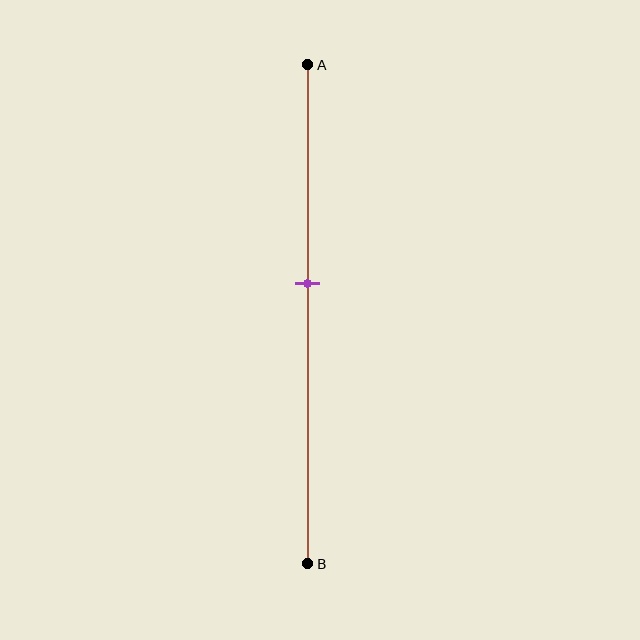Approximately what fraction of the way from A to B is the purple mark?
The purple mark is approximately 45% of the way from A to B.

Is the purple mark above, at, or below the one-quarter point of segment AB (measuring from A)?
The purple mark is below the one-quarter point of segment AB.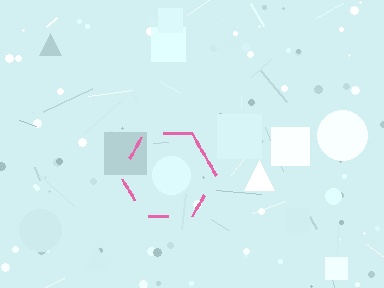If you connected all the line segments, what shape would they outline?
They would outline a hexagon.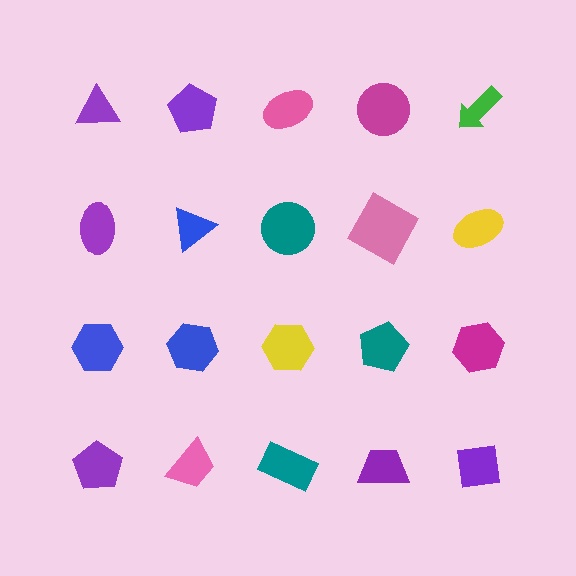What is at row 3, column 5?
A magenta hexagon.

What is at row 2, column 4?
A pink square.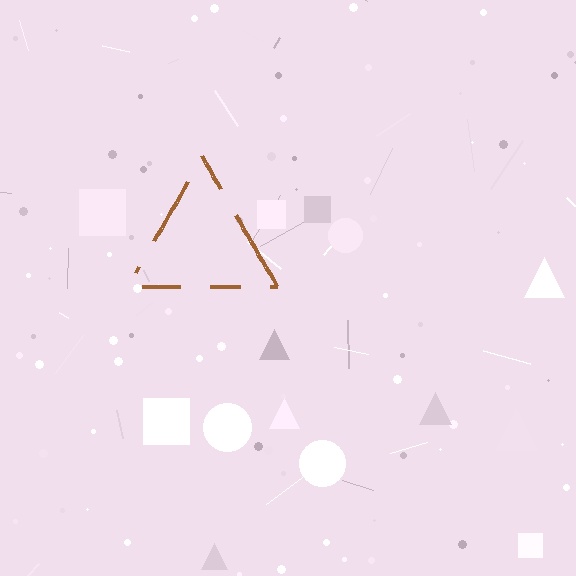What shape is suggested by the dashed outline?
The dashed outline suggests a triangle.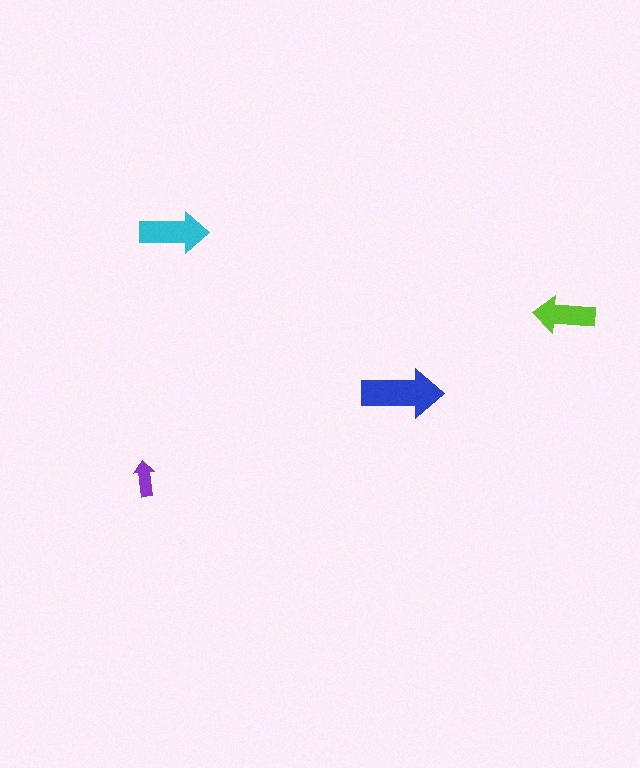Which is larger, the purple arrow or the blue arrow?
The blue one.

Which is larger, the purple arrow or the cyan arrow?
The cyan one.